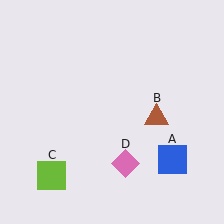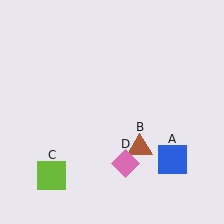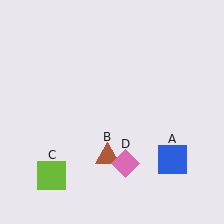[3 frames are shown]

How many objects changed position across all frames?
1 object changed position: brown triangle (object B).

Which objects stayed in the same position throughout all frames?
Blue square (object A) and lime square (object C) and pink diamond (object D) remained stationary.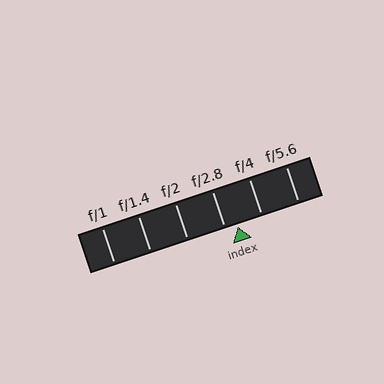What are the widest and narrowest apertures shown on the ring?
The widest aperture shown is f/1 and the narrowest is f/5.6.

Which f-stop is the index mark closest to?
The index mark is closest to f/2.8.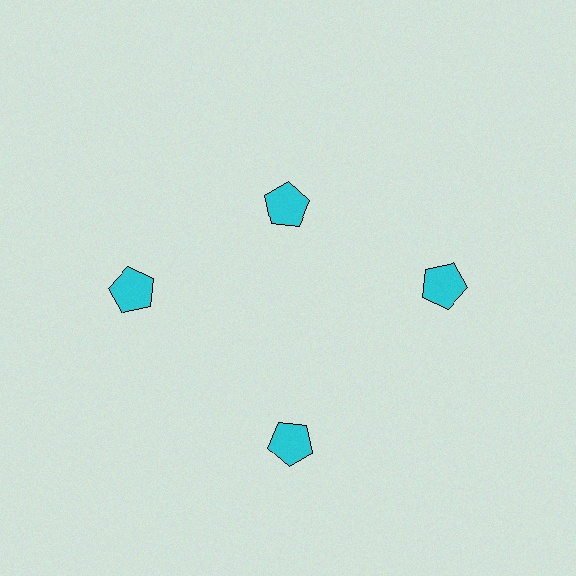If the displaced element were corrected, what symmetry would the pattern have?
It would have 4-fold rotational symmetry — the pattern would map onto itself every 90 degrees.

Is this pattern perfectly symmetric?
No. The 4 cyan pentagons are arranged in a ring, but one element near the 12 o'clock position is pulled inward toward the center, breaking the 4-fold rotational symmetry.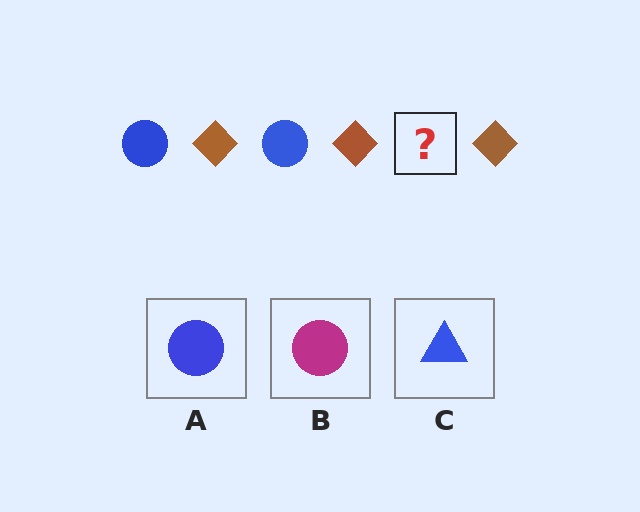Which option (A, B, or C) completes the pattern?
A.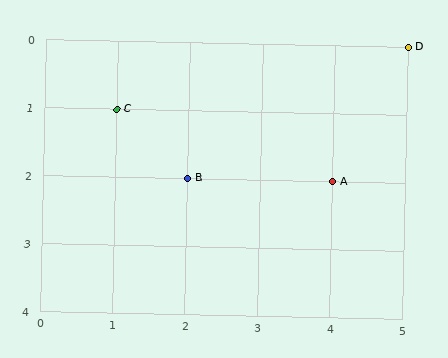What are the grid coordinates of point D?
Point D is at grid coordinates (5, 0).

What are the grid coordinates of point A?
Point A is at grid coordinates (4, 2).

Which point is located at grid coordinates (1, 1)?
Point C is at (1, 1).